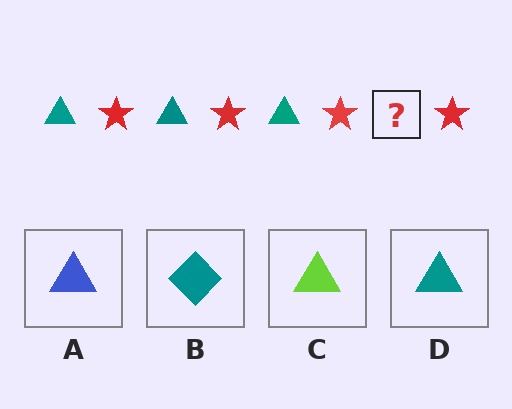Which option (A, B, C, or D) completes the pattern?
D.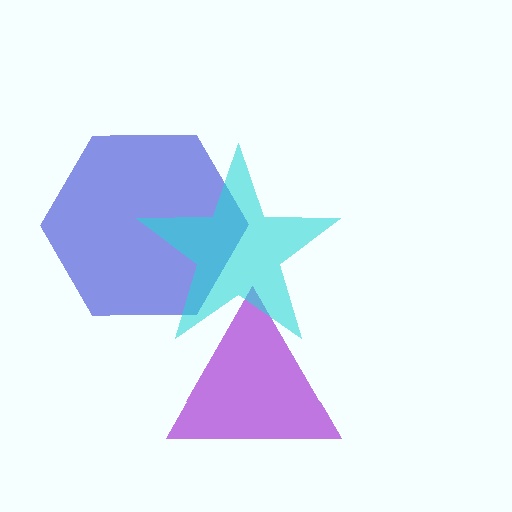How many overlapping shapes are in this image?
There are 3 overlapping shapes in the image.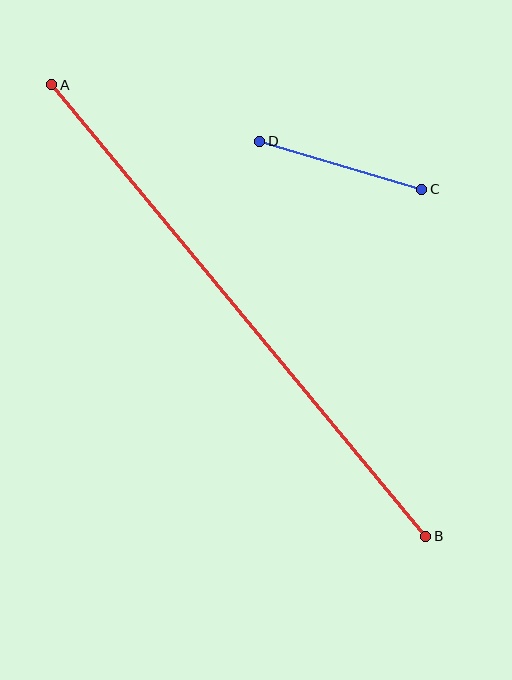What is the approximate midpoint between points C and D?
The midpoint is at approximately (341, 165) pixels.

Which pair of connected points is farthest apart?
Points A and B are farthest apart.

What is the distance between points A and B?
The distance is approximately 586 pixels.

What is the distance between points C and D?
The distance is approximately 169 pixels.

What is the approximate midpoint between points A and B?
The midpoint is at approximately (239, 311) pixels.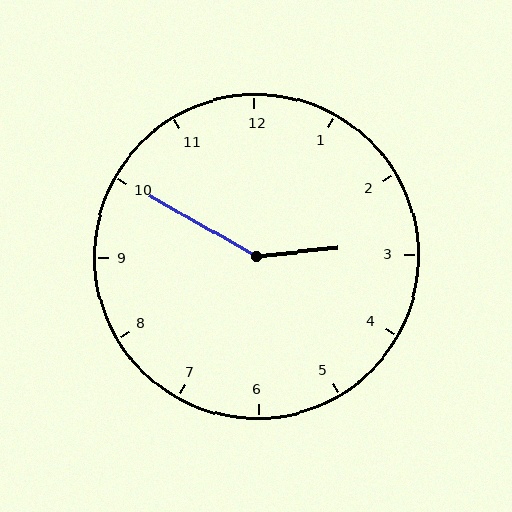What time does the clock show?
2:50.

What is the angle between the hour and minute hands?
Approximately 145 degrees.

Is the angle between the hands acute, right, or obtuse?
It is obtuse.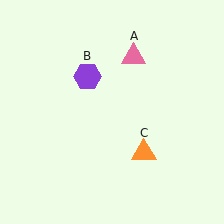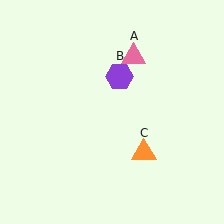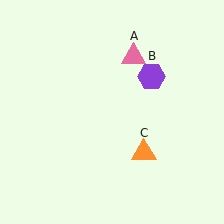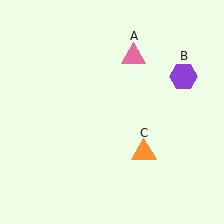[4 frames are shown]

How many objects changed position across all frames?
1 object changed position: purple hexagon (object B).